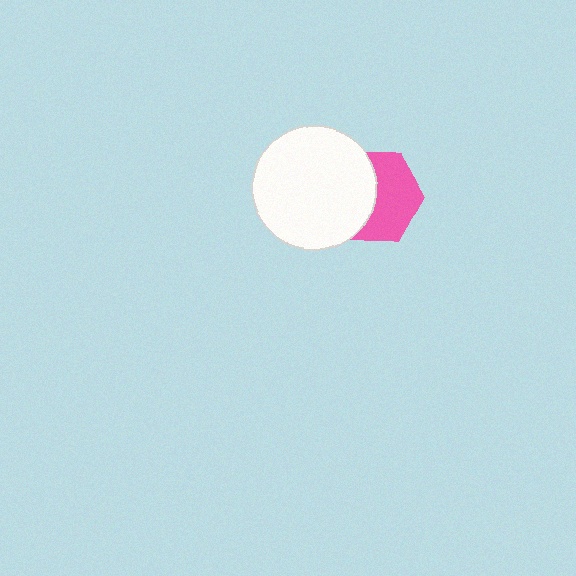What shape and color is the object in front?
The object in front is a white circle.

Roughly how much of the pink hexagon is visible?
About half of it is visible (roughly 54%).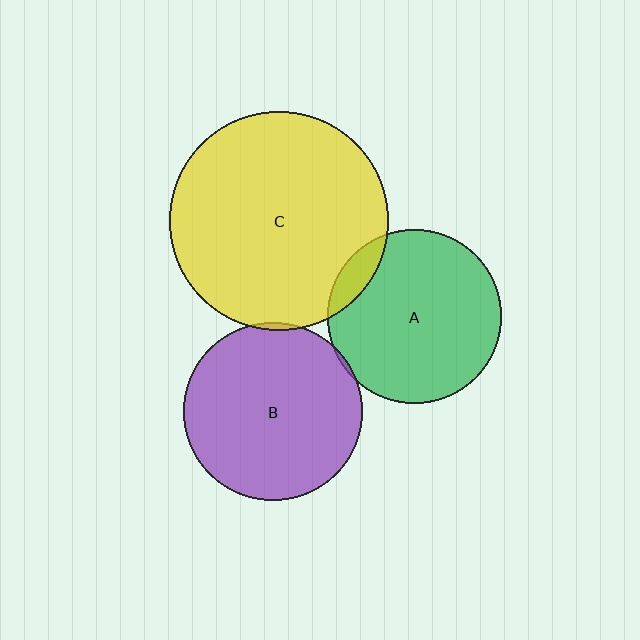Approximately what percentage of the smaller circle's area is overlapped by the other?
Approximately 5%.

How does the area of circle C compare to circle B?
Approximately 1.5 times.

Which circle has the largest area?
Circle C (yellow).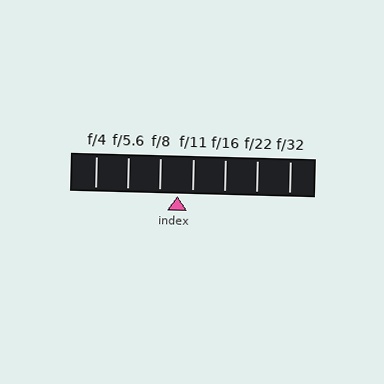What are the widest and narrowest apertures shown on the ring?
The widest aperture shown is f/4 and the narrowest is f/32.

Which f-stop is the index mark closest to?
The index mark is closest to f/11.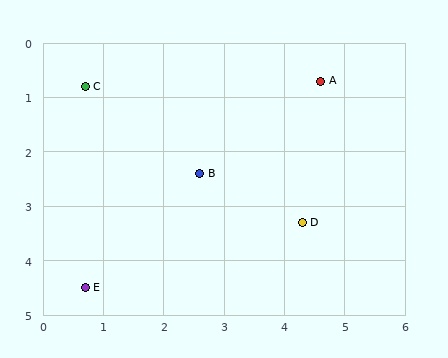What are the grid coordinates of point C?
Point C is at approximately (0.7, 0.8).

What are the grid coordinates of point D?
Point D is at approximately (4.3, 3.3).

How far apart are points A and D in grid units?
Points A and D are about 2.6 grid units apart.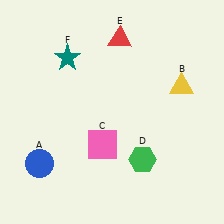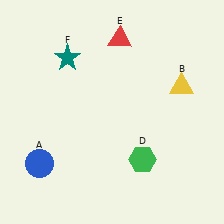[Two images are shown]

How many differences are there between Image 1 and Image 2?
There is 1 difference between the two images.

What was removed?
The pink square (C) was removed in Image 2.